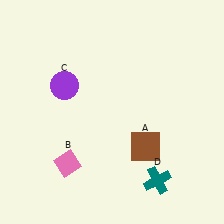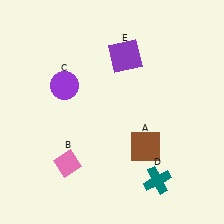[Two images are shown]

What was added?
A purple square (E) was added in Image 2.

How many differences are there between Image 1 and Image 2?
There is 1 difference between the two images.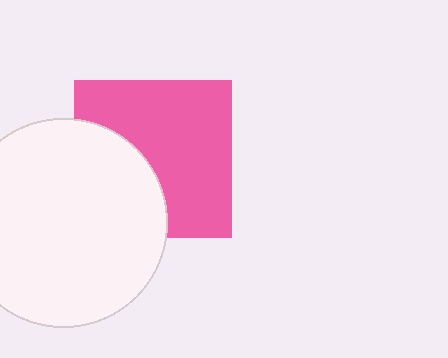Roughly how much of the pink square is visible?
About half of it is visible (roughly 64%).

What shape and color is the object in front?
The object in front is a white circle.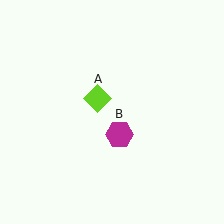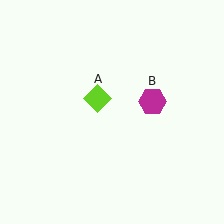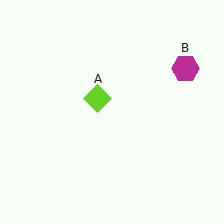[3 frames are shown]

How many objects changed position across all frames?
1 object changed position: magenta hexagon (object B).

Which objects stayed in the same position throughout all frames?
Lime diamond (object A) remained stationary.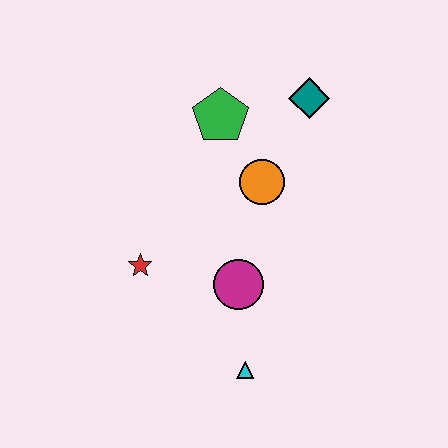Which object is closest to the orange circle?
The green pentagon is closest to the orange circle.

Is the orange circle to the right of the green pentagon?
Yes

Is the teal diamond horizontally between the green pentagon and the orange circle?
No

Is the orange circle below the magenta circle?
No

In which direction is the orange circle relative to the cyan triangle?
The orange circle is above the cyan triangle.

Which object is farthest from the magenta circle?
The teal diamond is farthest from the magenta circle.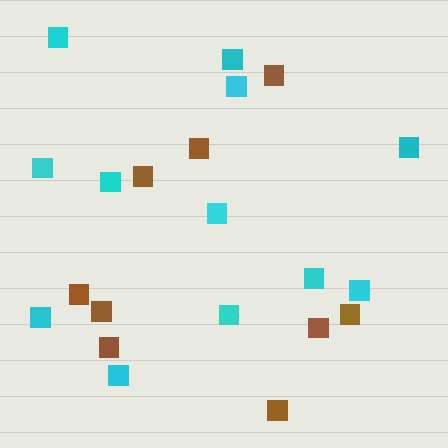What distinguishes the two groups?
There are 2 groups: one group of brown squares (9) and one group of cyan squares (12).